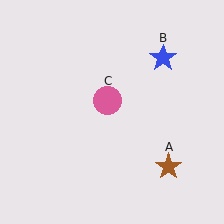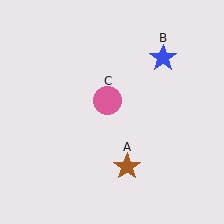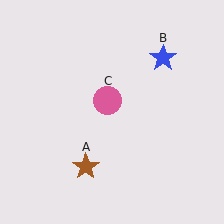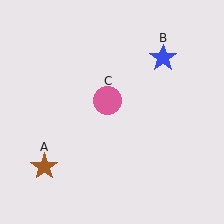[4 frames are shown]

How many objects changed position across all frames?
1 object changed position: brown star (object A).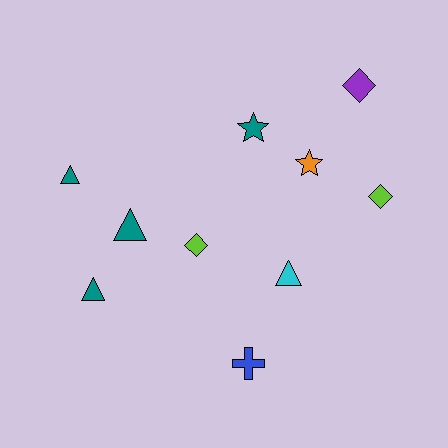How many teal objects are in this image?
There are 4 teal objects.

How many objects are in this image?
There are 10 objects.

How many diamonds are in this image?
There are 3 diamonds.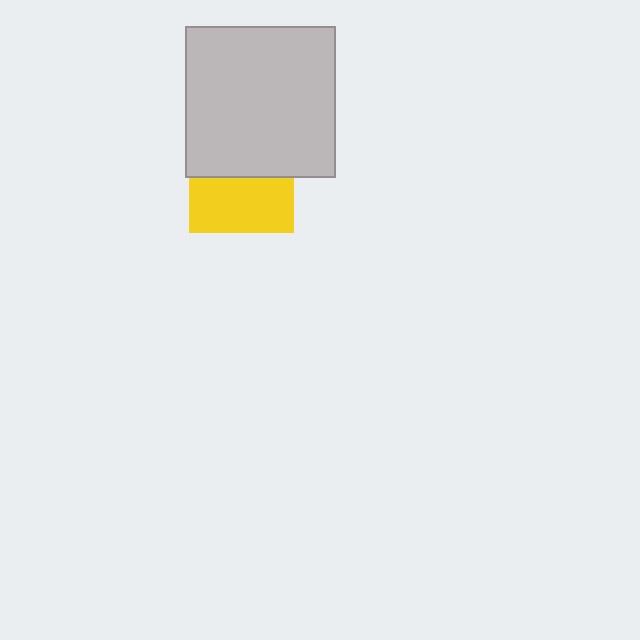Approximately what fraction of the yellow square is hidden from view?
Roughly 47% of the yellow square is hidden behind the light gray square.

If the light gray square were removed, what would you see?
You would see the complete yellow square.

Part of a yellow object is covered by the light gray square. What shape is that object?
It is a square.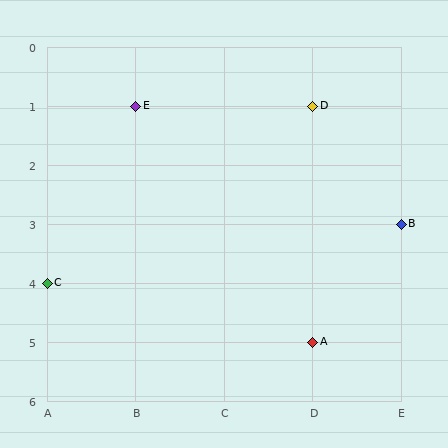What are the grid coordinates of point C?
Point C is at grid coordinates (A, 4).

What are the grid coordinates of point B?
Point B is at grid coordinates (E, 3).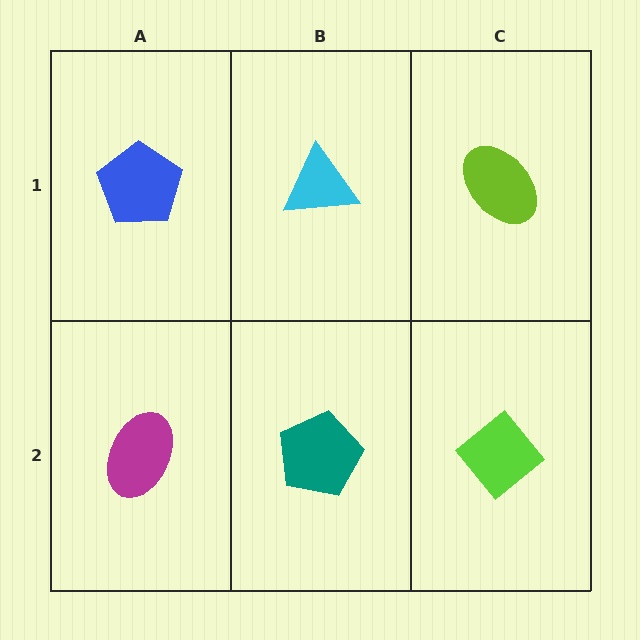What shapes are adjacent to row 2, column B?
A cyan triangle (row 1, column B), a magenta ellipse (row 2, column A), a lime diamond (row 2, column C).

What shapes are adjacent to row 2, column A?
A blue pentagon (row 1, column A), a teal pentagon (row 2, column B).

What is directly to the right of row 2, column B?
A lime diamond.